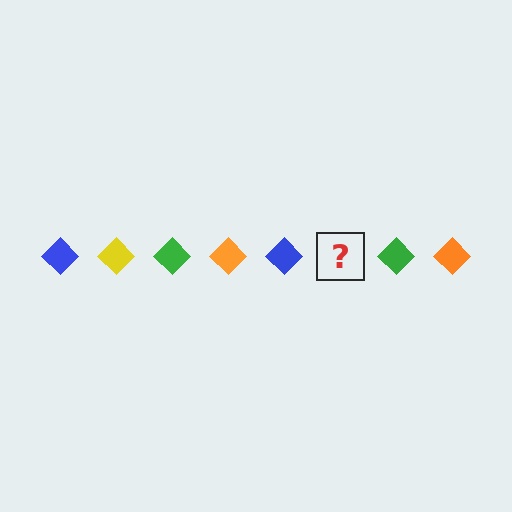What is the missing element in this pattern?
The missing element is a yellow diamond.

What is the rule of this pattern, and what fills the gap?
The rule is that the pattern cycles through blue, yellow, green, orange diamonds. The gap should be filled with a yellow diamond.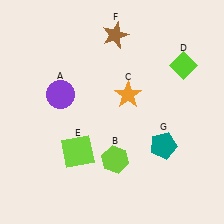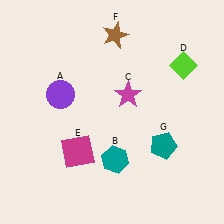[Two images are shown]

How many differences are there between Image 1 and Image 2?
There are 3 differences between the two images.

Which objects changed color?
B changed from lime to teal. C changed from orange to magenta. E changed from lime to magenta.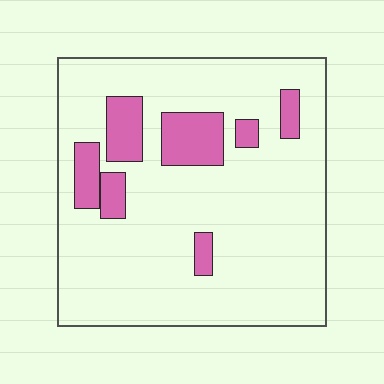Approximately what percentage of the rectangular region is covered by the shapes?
Approximately 15%.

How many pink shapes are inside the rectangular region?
7.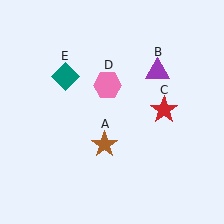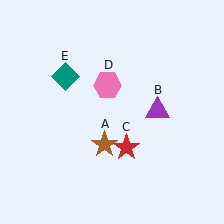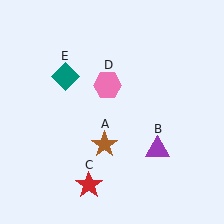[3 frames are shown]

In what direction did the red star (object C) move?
The red star (object C) moved down and to the left.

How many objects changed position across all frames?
2 objects changed position: purple triangle (object B), red star (object C).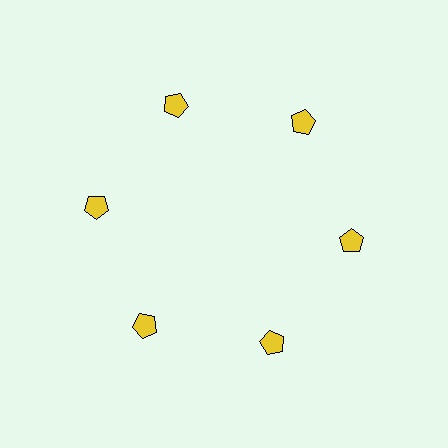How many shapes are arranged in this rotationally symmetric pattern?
There are 6 shapes, arranged in 6 groups of 1.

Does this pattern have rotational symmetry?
Yes, this pattern has 6-fold rotational symmetry. It looks the same after rotating 60 degrees around the center.